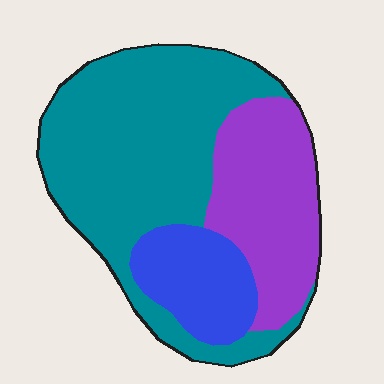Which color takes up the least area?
Blue, at roughly 15%.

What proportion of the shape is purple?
Purple covers roughly 30% of the shape.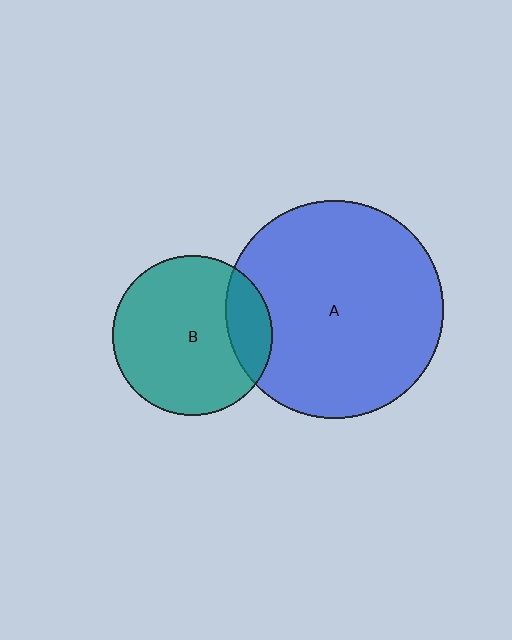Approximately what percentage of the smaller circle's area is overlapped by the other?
Approximately 20%.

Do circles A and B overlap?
Yes.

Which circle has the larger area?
Circle A (blue).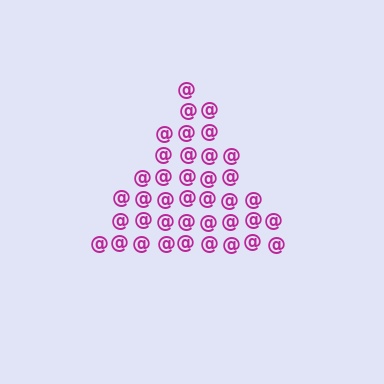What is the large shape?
The large shape is a triangle.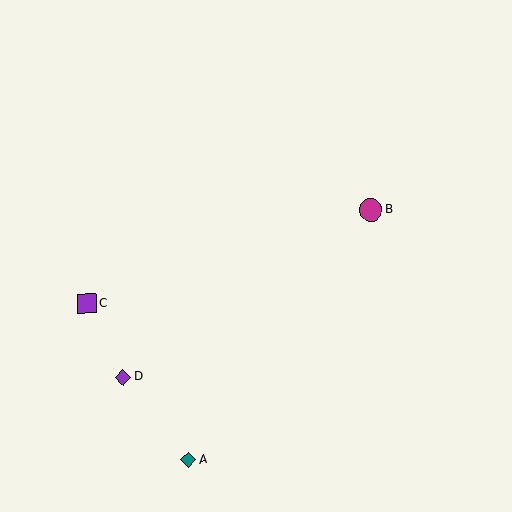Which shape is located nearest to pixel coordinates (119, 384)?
The purple diamond (labeled D) at (123, 377) is nearest to that location.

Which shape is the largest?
The magenta circle (labeled B) is the largest.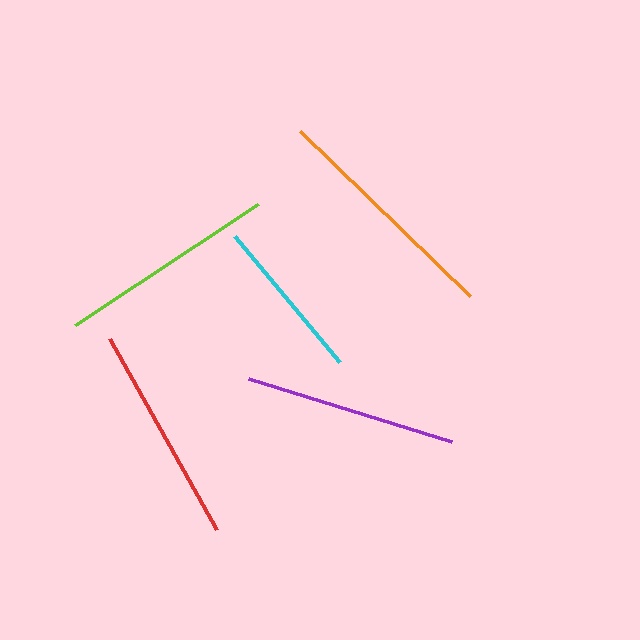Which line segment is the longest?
The orange line is the longest at approximately 237 pixels.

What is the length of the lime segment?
The lime segment is approximately 220 pixels long.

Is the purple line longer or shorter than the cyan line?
The purple line is longer than the cyan line.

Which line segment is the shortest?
The cyan line is the shortest at approximately 164 pixels.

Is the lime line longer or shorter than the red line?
The lime line is longer than the red line.